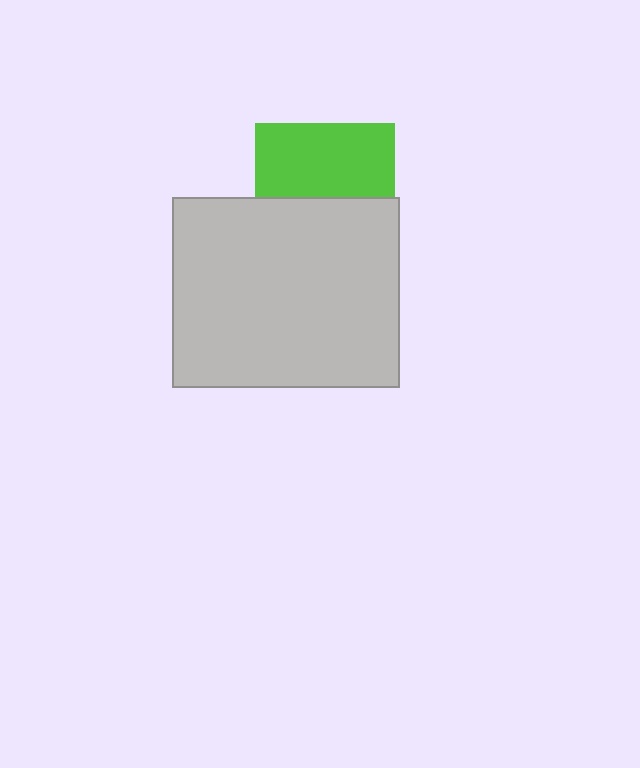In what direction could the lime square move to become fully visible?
The lime square could move up. That would shift it out from behind the light gray rectangle entirely.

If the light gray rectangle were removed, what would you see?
You would see the complete lime square.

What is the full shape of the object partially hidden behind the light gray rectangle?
The partially hidden object is a lime square.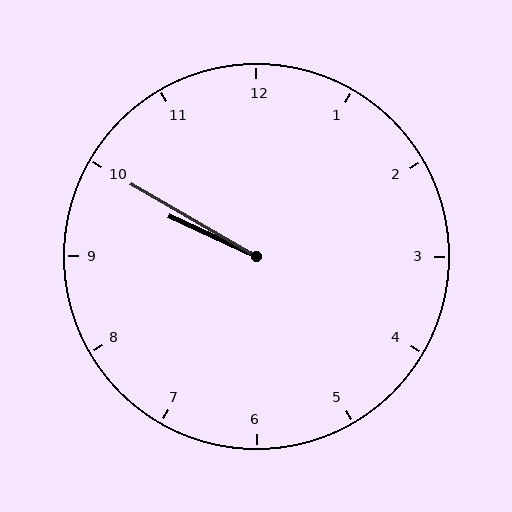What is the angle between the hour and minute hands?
Approximately 5 degrees.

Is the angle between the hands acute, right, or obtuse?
It is acute.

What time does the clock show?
9:50.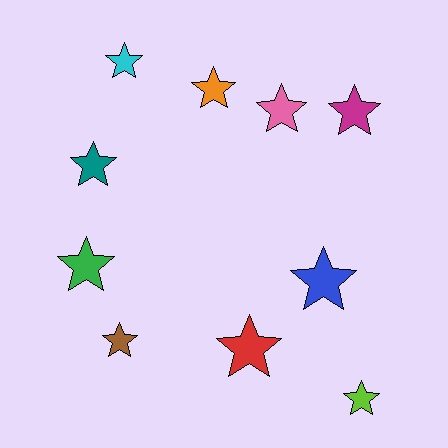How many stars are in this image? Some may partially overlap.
There are 10 stars.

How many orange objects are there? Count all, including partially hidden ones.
There is 1 orange object.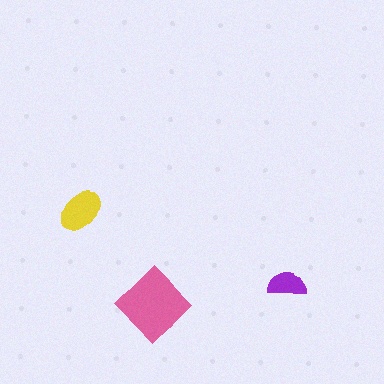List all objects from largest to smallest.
The pink diamond, the yellow ellipse, the purple semicircle.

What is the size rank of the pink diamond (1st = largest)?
1st.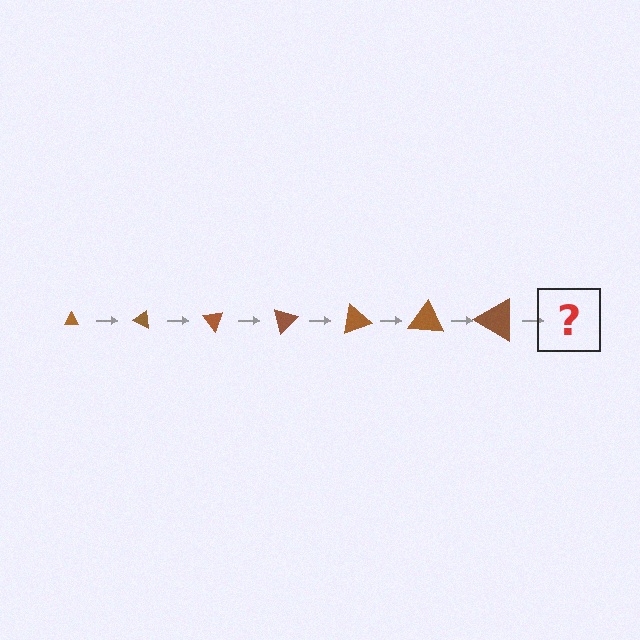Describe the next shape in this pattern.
It should be a triangle, larger than the previous one and rotated 175 degrees from the start.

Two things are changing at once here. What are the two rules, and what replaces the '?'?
The two rules are that the triangle grows larger each step and it rotates 25 degrees each step. The '?' should be a triangle, larger than the previous one and rotated 175 degrees from the start.